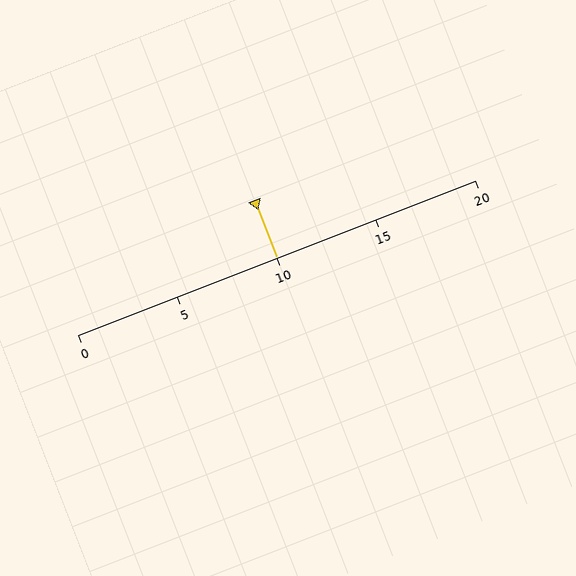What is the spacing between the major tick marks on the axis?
The major ticks are spaced 5 apart.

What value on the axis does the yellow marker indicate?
The marker indicates approximately 10.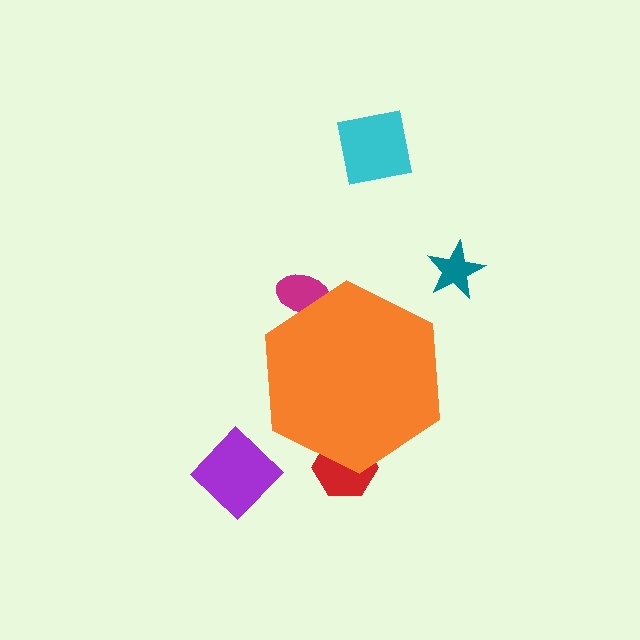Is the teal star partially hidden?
No, the teal star is fully visible.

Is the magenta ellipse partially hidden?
Yes, the magenta ellipse is partially hidden behind the orange hexagon.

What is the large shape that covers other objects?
An orange hexagon.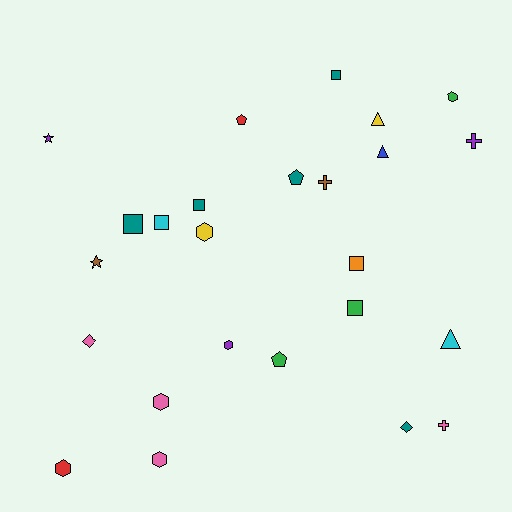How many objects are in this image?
There are 25 objects.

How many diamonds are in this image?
There are 2 diamonds.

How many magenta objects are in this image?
There are no magenta objects.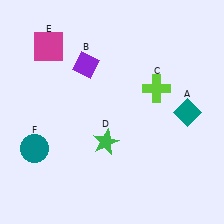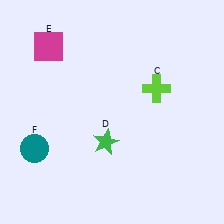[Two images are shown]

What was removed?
The teal diamond (A), the purple diamond (B) were removed in Image 2.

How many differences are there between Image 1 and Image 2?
There are 2 differences between the two images.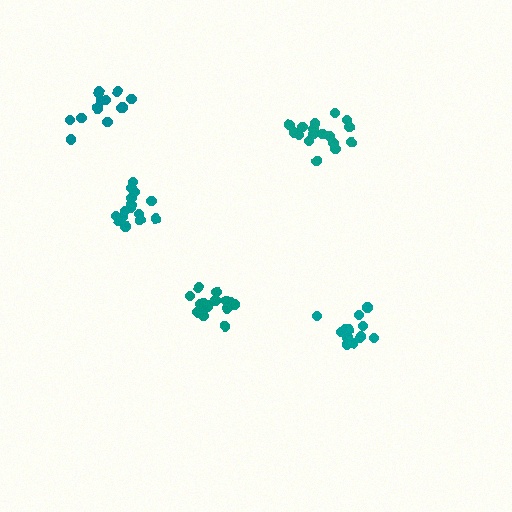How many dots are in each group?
Group 1: 17 dots, Group 2: 13 dots, Group 3: 15 dots, Group 4: 19 dots, Group 5: 16 dots (80 total).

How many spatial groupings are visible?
There are 5 spatial groupings.